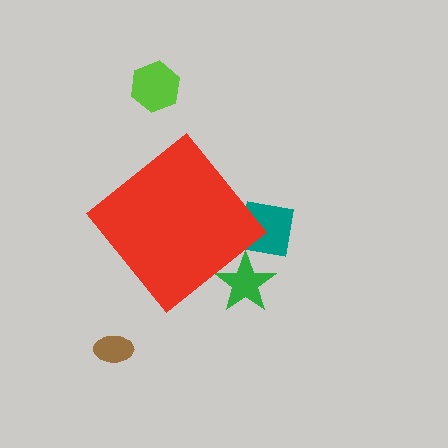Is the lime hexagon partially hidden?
No, the lime hexagon is fully visible.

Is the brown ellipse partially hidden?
No, the brown ellipse is fully visible.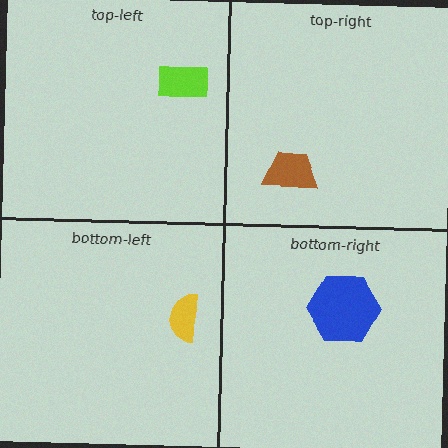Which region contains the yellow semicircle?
The bottom-left region.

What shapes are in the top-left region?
The lime rectangle.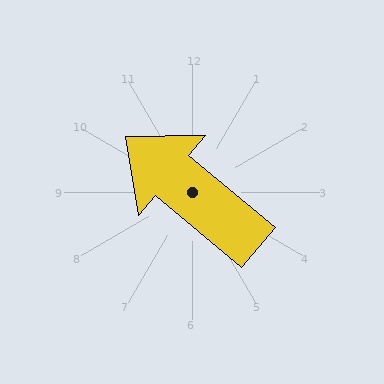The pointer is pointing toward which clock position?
Roughly 10 o'clock.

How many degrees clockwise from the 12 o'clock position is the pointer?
Approximately 310 degrees.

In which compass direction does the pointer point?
Northwest.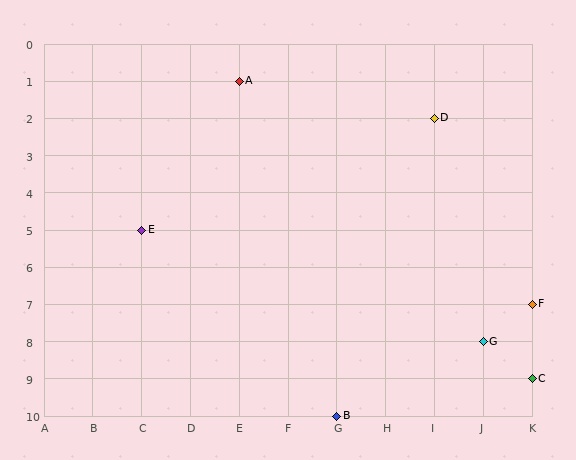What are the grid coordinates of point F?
Point F is at grid coordinates (K, 7).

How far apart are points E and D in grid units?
Points E and D are 6 columns and 3 rows apart (about 6.7 grid units diagonally).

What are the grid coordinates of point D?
Point D is at grid coordinates (I, 2).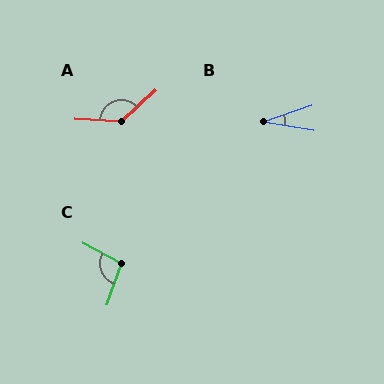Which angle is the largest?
A, at approximately 134 degrees.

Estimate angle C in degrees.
Approximately 98 degrees.